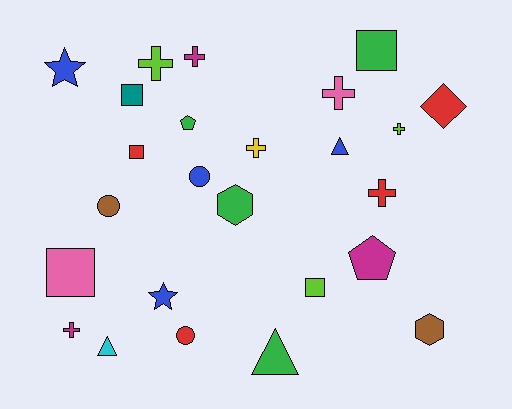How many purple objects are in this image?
There are no purple objects.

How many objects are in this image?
There are 25 objects.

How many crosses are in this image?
There are 7 crosses.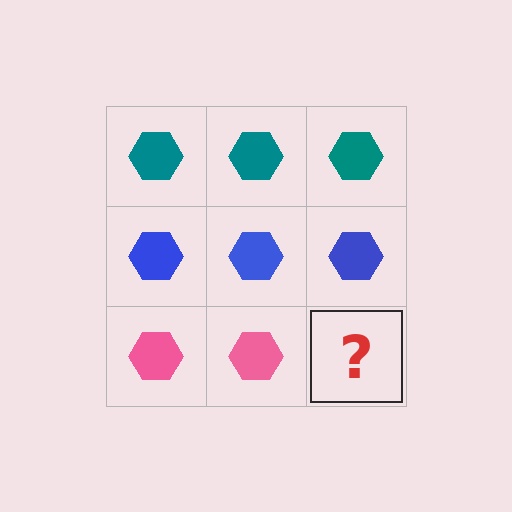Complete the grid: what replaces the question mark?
The question mark should be replaced with a pink hexagon.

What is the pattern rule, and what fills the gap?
The rule is that each row has a consistent color. The gap should be filled with a pink hexagon.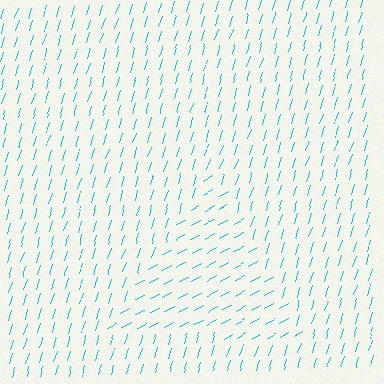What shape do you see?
I see a triangle.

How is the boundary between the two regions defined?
The boundary is defined purely by a change in line orientation (approximately 45 degrees difference). All lines are the same color and thickness.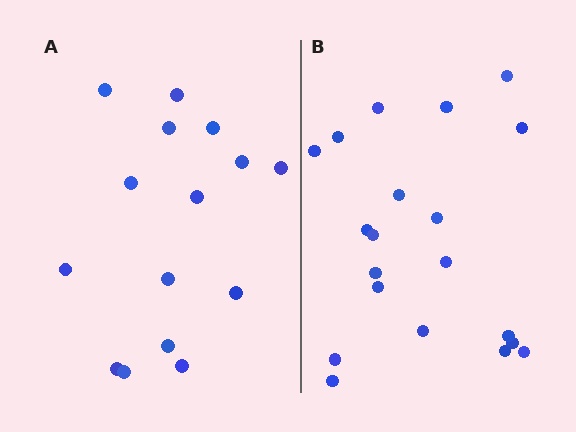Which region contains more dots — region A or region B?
Region B (the right region) has more dots.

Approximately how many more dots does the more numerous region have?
Region B has about 5 more dots than region A.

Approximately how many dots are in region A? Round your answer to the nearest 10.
About 20 dots. (The exact count is 15, which rounds to 20.)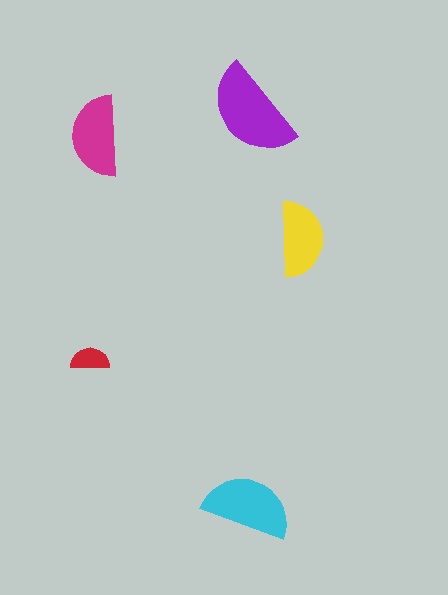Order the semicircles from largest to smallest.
the purple one, the cyan one, the magenta one, the yellow one, the red one.